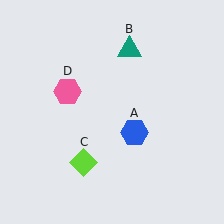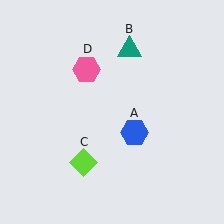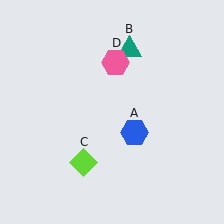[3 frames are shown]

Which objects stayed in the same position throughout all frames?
Blue hexagon (object A) and teal triangle (object B) and lime diamond (object C) remained stationary.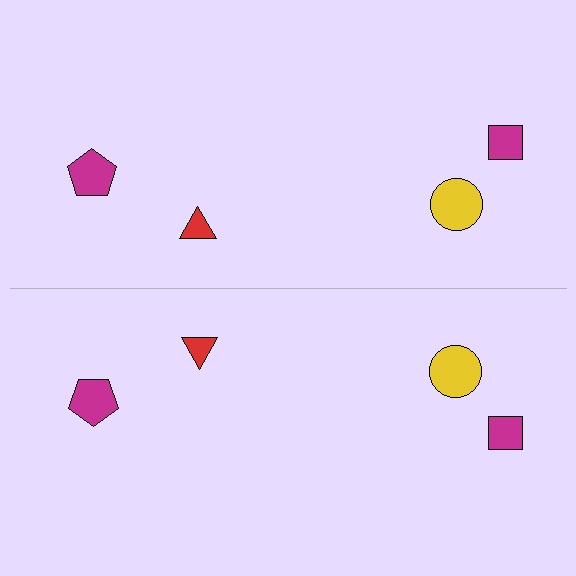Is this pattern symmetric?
Yes, this pattern has bilateral (reflection) symmetry.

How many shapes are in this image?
There are 8 shapes in this image.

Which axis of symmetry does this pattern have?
The pattern has a horizontal axis of symmetry running through the center of the image.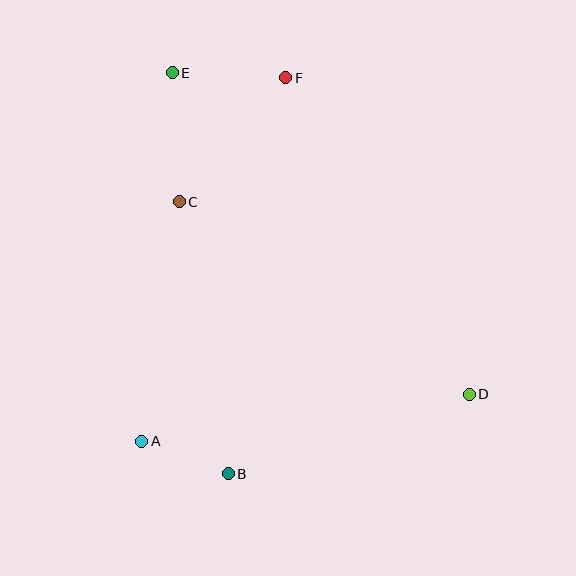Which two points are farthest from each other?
Points D and E are farthest from each other.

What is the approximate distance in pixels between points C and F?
The distance between C and F is approximately 164 pixels.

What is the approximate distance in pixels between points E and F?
The distance between E and F is approximately 114 pixels.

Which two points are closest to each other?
Points A and B are closest to each other.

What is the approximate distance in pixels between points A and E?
The distance between A and E is approximately 370 pixels.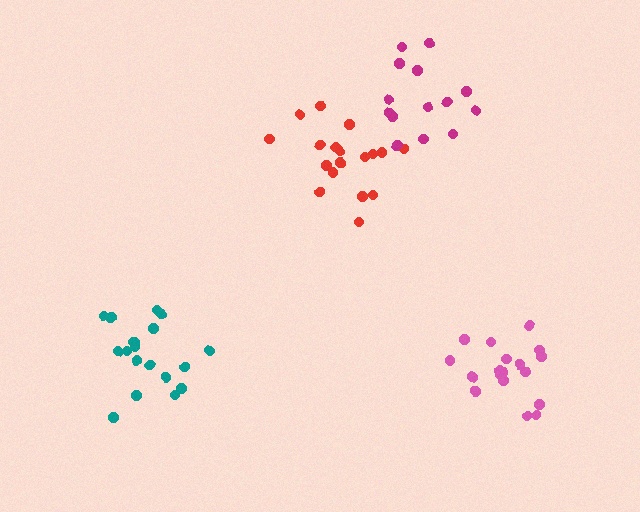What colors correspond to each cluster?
The clusters are colored: pink, teal, red, magenta.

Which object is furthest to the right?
The pink cluster is rightmost.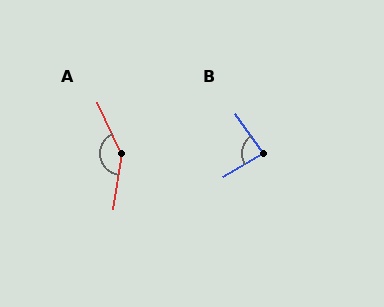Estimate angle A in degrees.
Approximately 147 degrees.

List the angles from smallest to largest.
B (86°), A (147°).